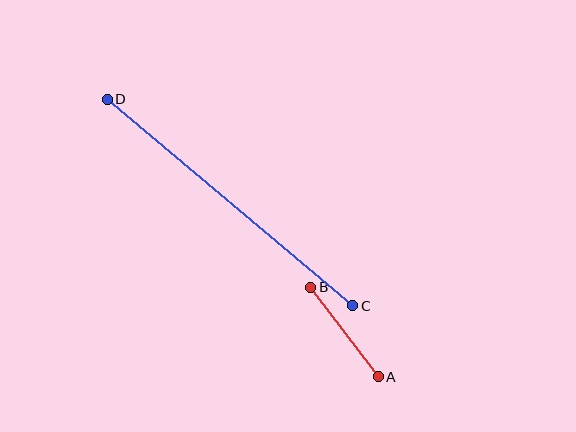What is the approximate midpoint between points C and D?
The midpoint is at approximately (230, 202) pixels.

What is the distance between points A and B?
The distance is approximately 112 pixels.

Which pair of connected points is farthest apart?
Points C and D are farthest apart.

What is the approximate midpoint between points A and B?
The midpoint is at approximately (344, 332) pixels.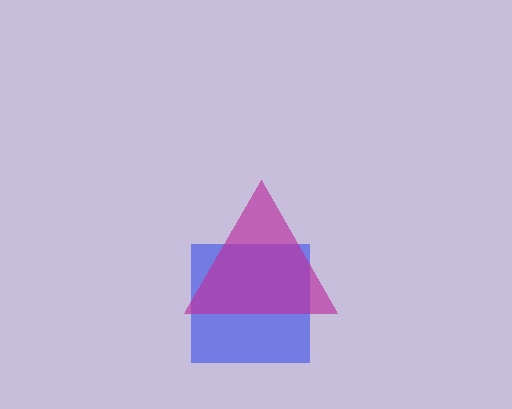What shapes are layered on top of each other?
The layered shapes are: a blue square, a magenta triangle.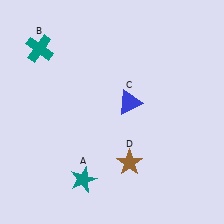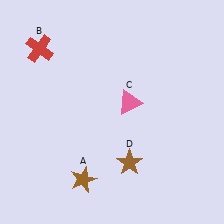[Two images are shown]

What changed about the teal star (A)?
In Image 1, A is teal. In Image 2, it changed to brown.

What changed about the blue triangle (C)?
In Image 1, C is blue. In Image 2, it changed to pink.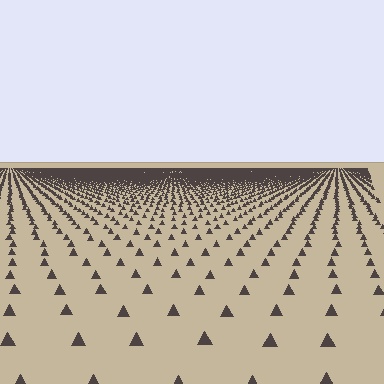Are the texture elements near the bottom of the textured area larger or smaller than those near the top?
Larger. Near the bottom, elements are closer to the viewer and appear at a bigger on-screen size.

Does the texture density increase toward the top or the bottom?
Density increases toward the top.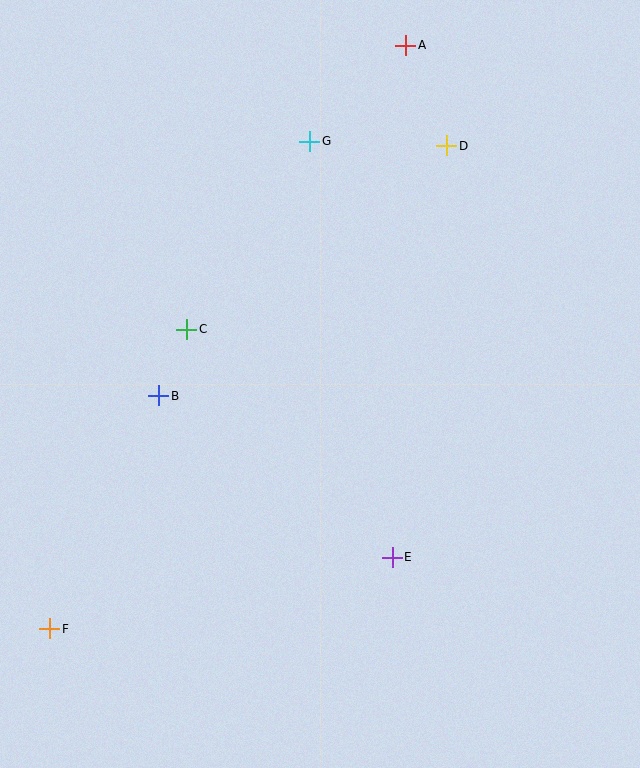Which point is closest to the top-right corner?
Point A is closest to the top-right corner.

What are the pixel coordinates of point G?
Point G is at (310, 141).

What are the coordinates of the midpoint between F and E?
The midpoint between F and E is at (221, 593).